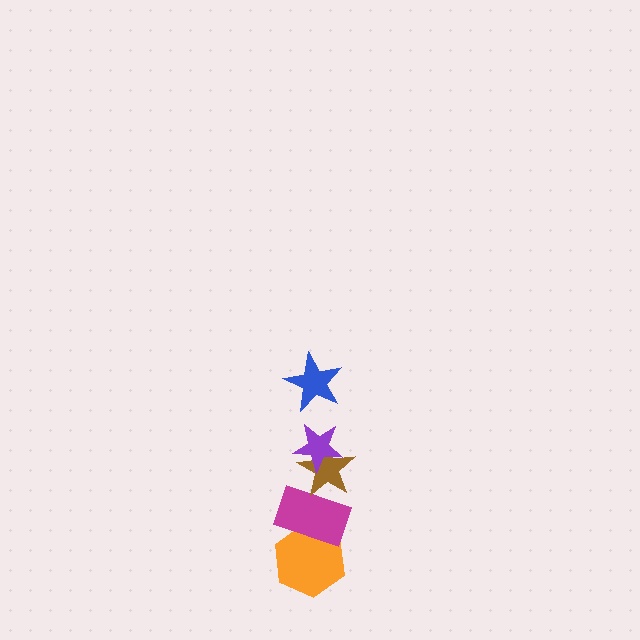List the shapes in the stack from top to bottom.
From top to bottom: the blue star, the purple star, the brown star, the magenta rectangle, the orange hexagon.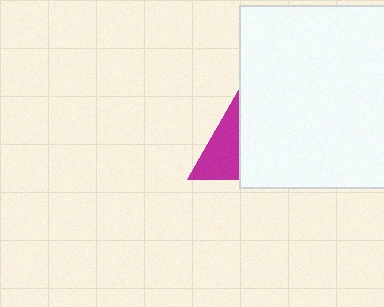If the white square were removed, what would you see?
You would see the complete magenta triangle.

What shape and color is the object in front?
The object in front is a white square.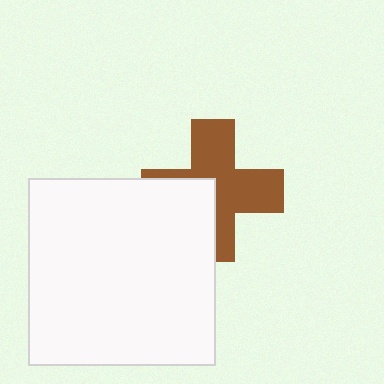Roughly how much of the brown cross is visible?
About half of it is visible (roughly 64%).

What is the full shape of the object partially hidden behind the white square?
The partially hidden object is a brown cross.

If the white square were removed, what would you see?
You would see the complete brown cross.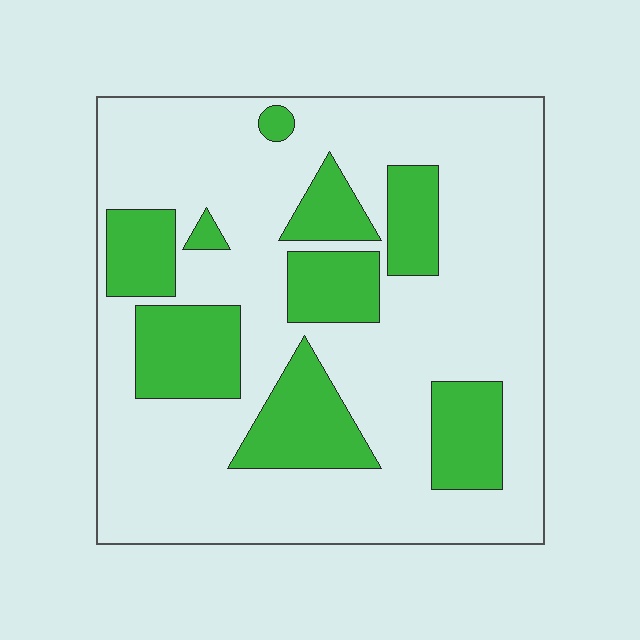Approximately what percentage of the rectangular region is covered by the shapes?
Approximately 25%.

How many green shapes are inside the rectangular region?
9.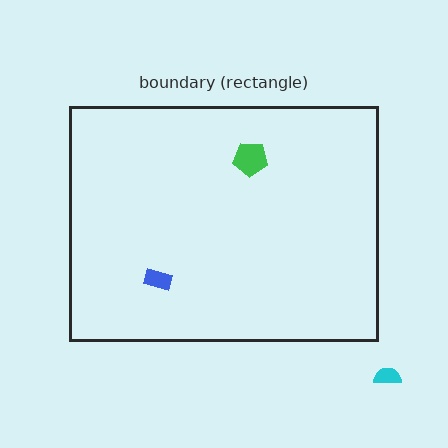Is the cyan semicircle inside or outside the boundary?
Outside.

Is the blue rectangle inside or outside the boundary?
Inside.